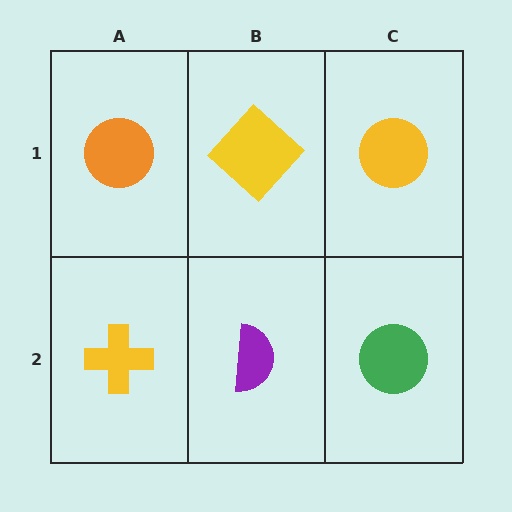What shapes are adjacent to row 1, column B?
A purple semicircle (row 2, column B), an orange circle (row 1, column A), a yellow circle (row 1, column C).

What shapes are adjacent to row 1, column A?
A yellow cross (row 2, column A), a yellow diamond (row 1, column B).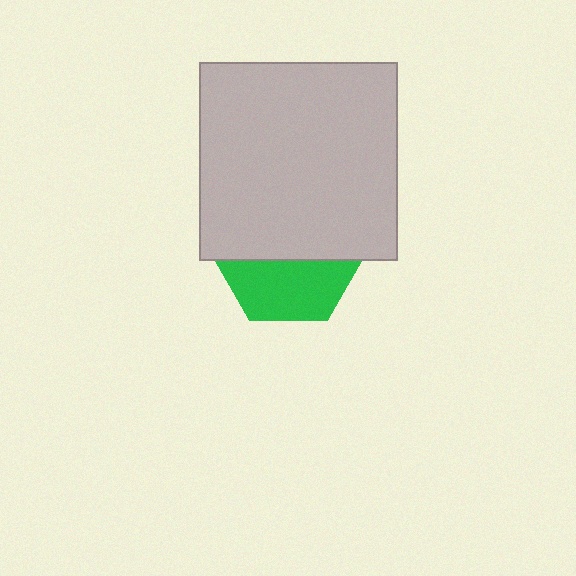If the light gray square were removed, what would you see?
You would see the complete green hexagon.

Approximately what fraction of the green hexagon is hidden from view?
Roughly 58% of the green hexagon is hidden behind the light gray square.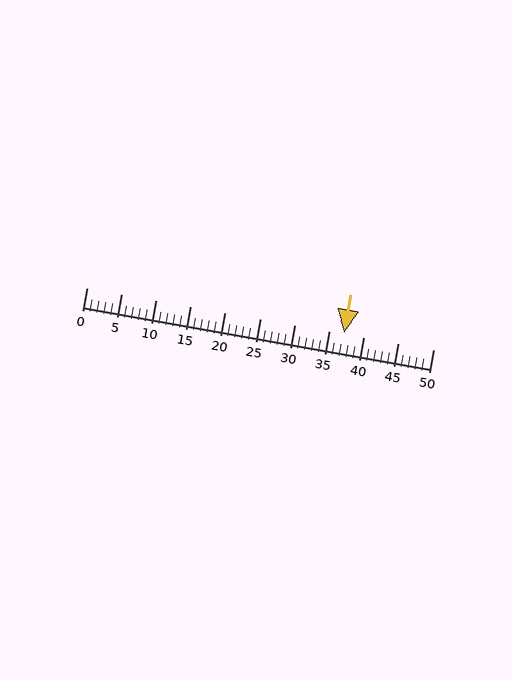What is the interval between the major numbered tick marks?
The major tick marks are spaced 5 units apart.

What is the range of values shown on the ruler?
The ruler shows values from 0 to 50.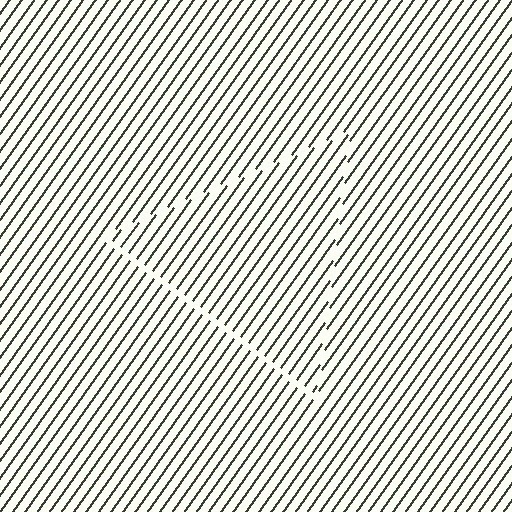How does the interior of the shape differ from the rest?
The interior of the shape contains the same grating, shifted by half a period — the contour is defined by the phase discontinuity where line-ends from the inner and outer gratings abut.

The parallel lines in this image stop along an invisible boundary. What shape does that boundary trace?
An illusory triangle. The interior of the shape contains the same grating, shifted by half a period — the contour is defined by the phase discontinuity where line-ends from the inner and outer gratings abut.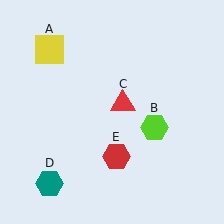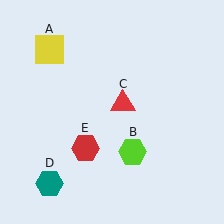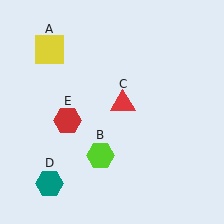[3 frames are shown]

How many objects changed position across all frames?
2 objects changed position: lime hexagon (object B), red hexagon (object E).